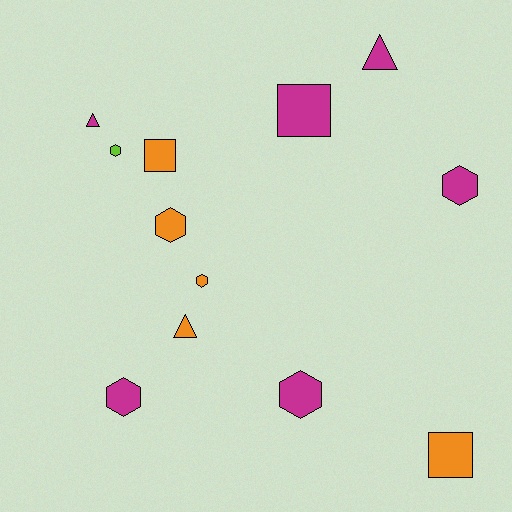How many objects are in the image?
There are 12 objects.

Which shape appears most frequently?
Hexagon, with 6 objects.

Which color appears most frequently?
Magenta, with 6 objects.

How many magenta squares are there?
There is 1 magenta square.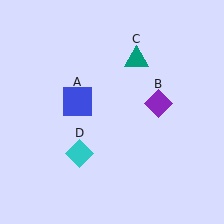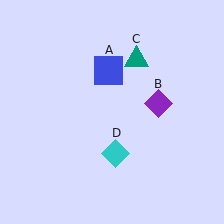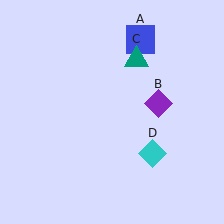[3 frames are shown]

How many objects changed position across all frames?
2 objects changed position: blue square (object A), cyan diamond (object D).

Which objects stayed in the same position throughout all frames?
Purple diamond (object B) and teal triangle (object C) remained stationary.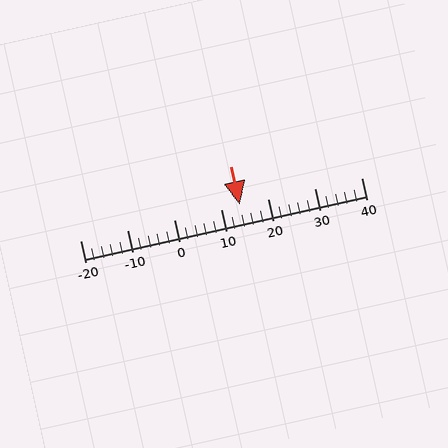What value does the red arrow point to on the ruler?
The red arrow points to approximately 14.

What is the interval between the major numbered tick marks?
The major tick marks are spaced 10 units apart.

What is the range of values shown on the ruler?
The ruler shows values from -20 to 40.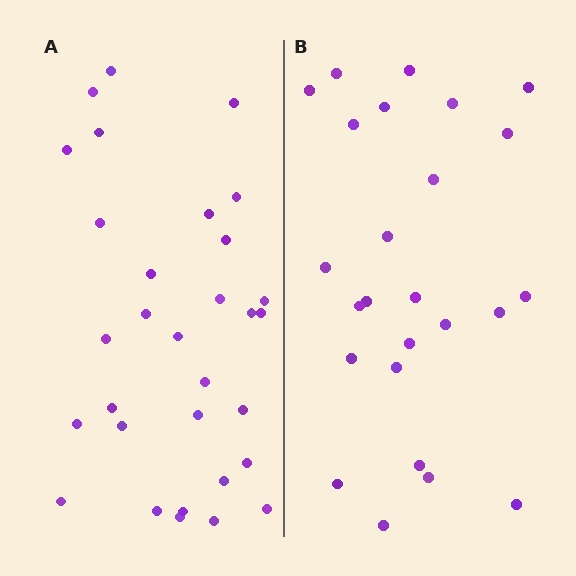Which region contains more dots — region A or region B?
Region A (the left region) has more dots.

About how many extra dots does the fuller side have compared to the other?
Region A has about 6 more dots than region B.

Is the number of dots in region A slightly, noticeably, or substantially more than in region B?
Region A has only slightly more — the two regions are fairly close. The ratio is roughly 1.2 to 1.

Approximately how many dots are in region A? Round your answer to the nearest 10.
About 30 dots. (The exact count is 31, which rounds to 30.)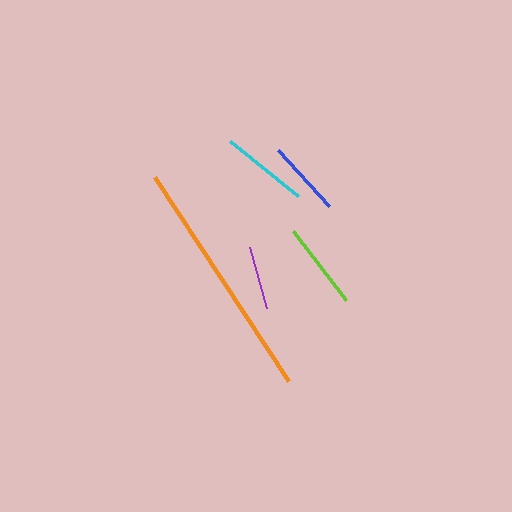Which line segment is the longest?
The orange line is the longest at approximately 244 pixels.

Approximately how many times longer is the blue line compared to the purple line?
The blue line is approximately 1.2 times the length of the purple line.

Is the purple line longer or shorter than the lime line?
The lime line is longer than the purple line.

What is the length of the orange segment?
The orange segment is approximately 244 pixels long.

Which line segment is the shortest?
The purple line is the shortest at approximately 63 pixels.